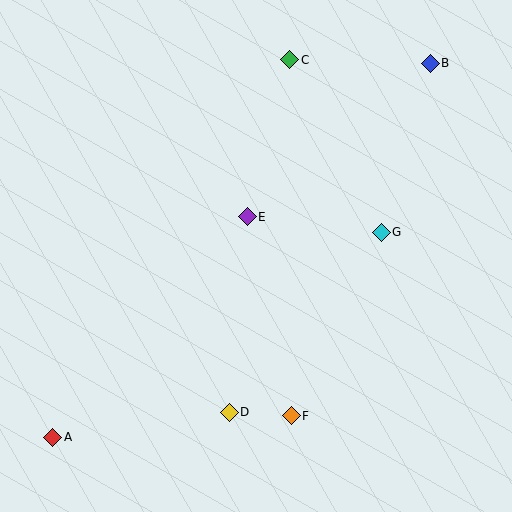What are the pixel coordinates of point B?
Point B is at (430, 63).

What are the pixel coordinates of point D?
Point D is at (229, 412).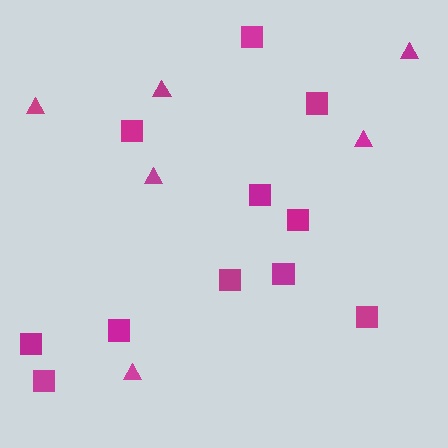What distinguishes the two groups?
There are 2 groups: one group of squares (11) and one group of triangles (6).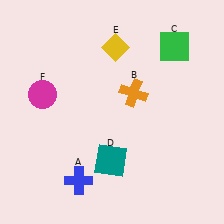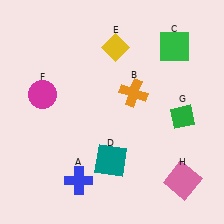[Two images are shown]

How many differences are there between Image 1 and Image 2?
There are 2 differences between the two images.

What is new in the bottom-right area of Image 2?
A green diamond (G) was added in the bottom-right area of Image 2.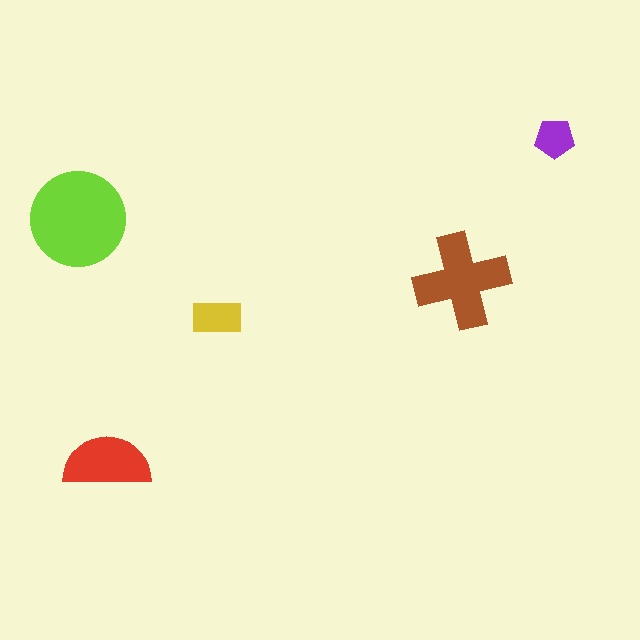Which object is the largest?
The lime circle.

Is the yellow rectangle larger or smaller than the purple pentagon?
Larger.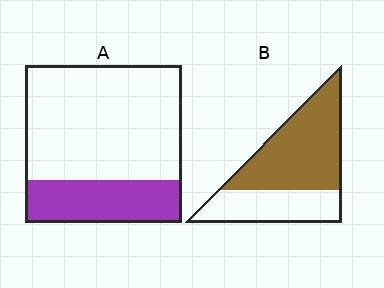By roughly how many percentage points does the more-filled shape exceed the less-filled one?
By roughly 35 percentage points (B over A).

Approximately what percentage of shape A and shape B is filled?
A is approximately 25% and B is approximately 65%.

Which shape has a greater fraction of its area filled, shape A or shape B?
Shape B.